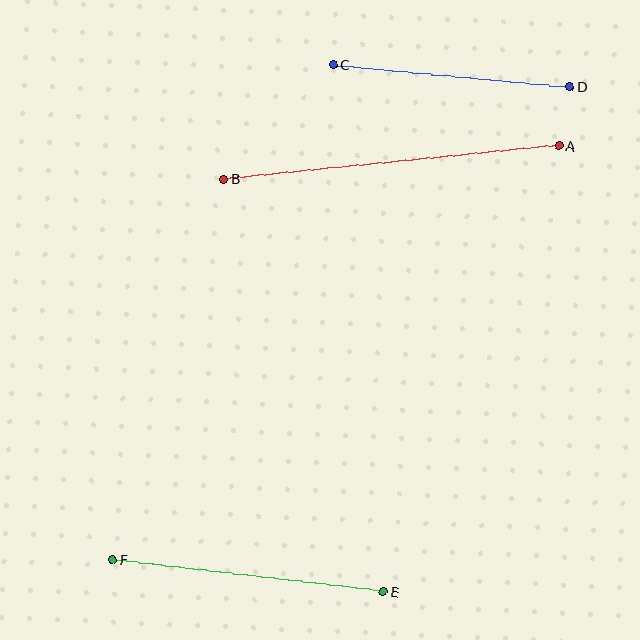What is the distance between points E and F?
The distance is approximately 273 pixels.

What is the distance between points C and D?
The distance is approximately 238 pixels.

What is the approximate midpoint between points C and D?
The midpoint is at approximately (451, 76) pixels.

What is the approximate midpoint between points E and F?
The midpoint is at approximately (248, 576) pixels.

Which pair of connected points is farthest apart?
Points A and B are farthest apart.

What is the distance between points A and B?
The distance is approximately 337 pixels.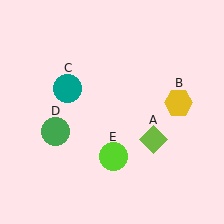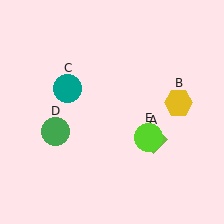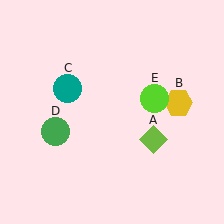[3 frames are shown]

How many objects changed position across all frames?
1 object changed position: lime circle (object E).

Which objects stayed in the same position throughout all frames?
Lime diamond (object A) and yellow hexagon (object B) and teal circle (object C) and green circle (object D) remained stationary.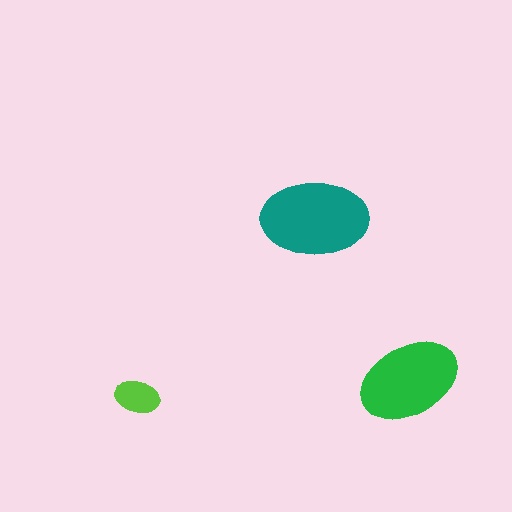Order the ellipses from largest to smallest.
the teal one, the green one, the lime one.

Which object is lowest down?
The lime ellipse is bottommost.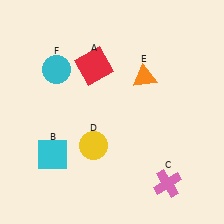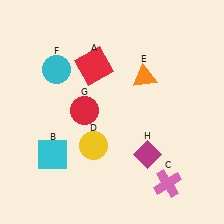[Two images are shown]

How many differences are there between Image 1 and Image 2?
There are 2 differences between the two images.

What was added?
A red circle (G), a magenta diamond (H) were added in Image 2.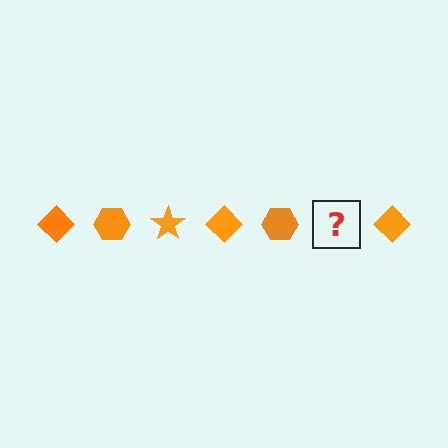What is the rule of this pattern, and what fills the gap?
The rule is that the pattern cycles through diamond, hexagon, star shapes in orange. The gap should be filled with an orange star.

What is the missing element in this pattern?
The missing element is an orange star.